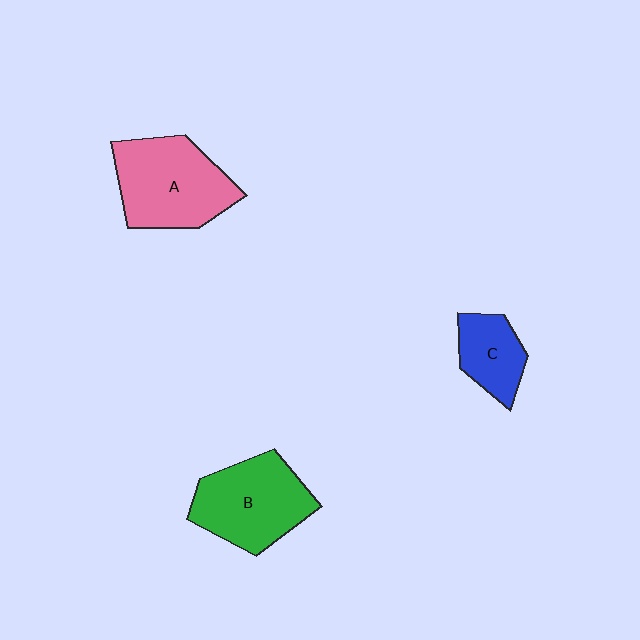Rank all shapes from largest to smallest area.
From largest to smallest: A (pink), B (green), C (blue).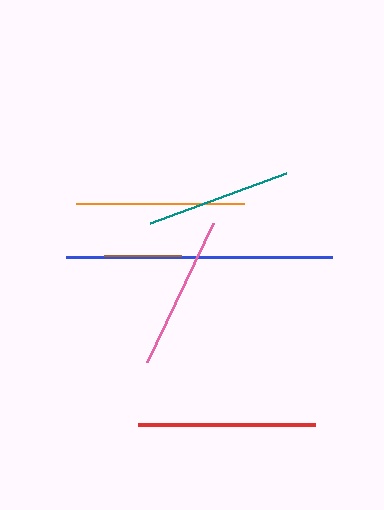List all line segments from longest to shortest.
From longest to shortest: blue, red, orange, pink, teal, brown.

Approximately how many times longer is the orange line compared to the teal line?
The orange line is approximately 1.2 times the length of the teal line.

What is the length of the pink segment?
The pink segment is approximately 153 pixels long.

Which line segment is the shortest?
The brown line is the shortest at approximately 76 pixels.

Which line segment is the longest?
The blue line is the longest at approximately 266 pixels.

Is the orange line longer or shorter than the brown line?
The orange line is longer than the brown line.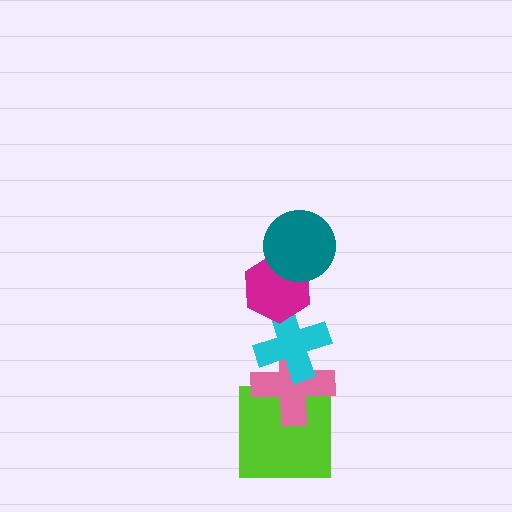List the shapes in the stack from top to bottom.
From top to bottom: the teal circle, the magenta hexagon, the cyan cross, the pink cross, the lime square.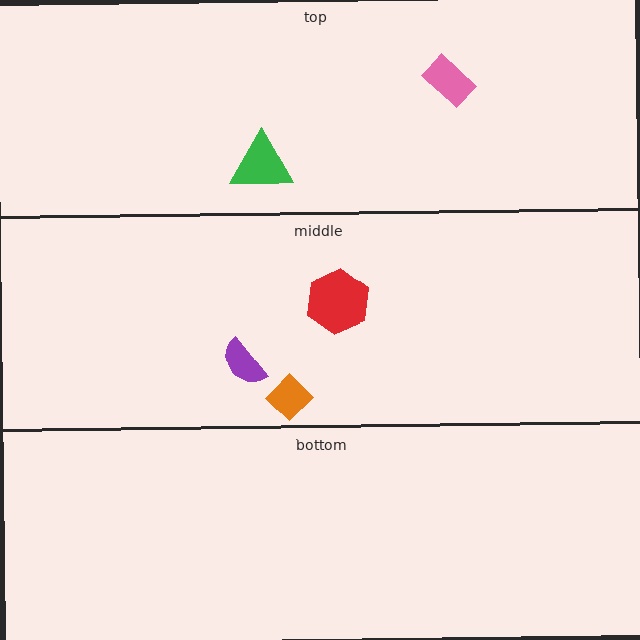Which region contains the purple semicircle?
The middle region.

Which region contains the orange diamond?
The middle region.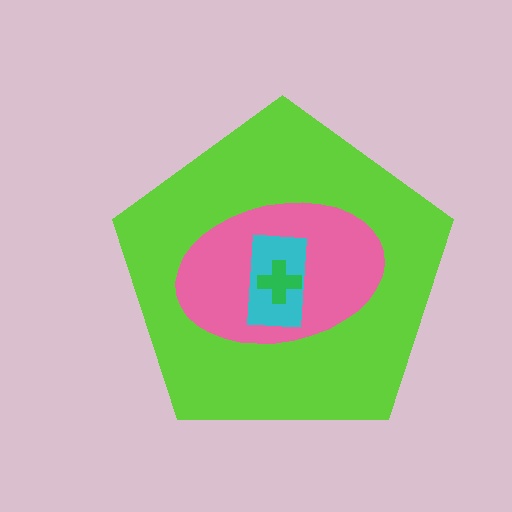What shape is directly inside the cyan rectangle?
The green cross.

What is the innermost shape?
The green cross.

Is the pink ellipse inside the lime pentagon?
Yes.